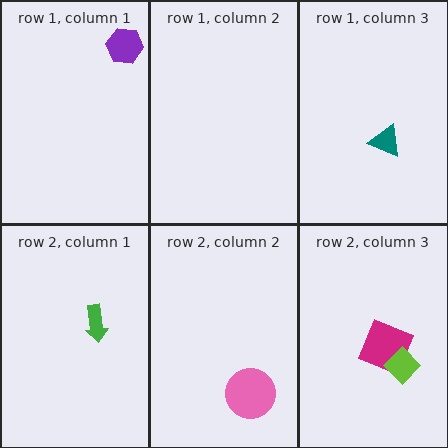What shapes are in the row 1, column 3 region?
The teal triangle.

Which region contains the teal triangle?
The row 1, column 3 region.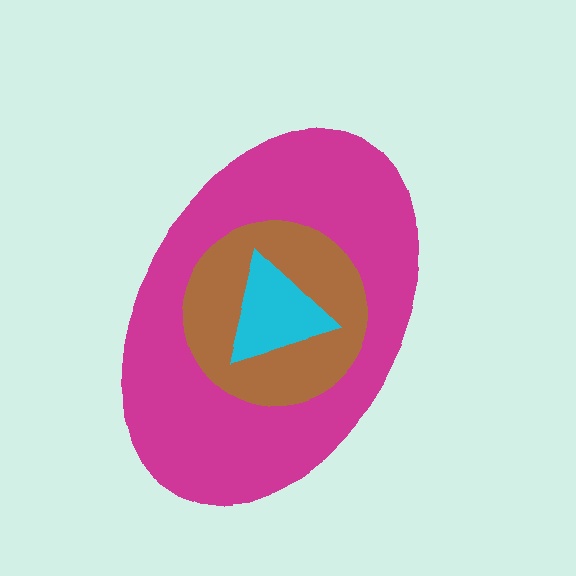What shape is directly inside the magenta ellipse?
The brown circle.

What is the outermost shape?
The magenta ellipse.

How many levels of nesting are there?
3.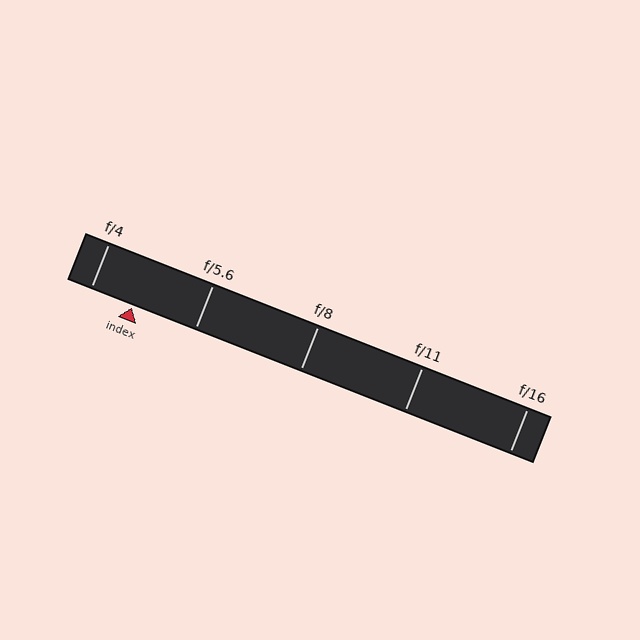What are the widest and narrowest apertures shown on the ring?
The widest aperture shown is f/4 and the narrowest is f/16.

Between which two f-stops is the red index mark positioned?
The index mark is between f/4 and f/5.6.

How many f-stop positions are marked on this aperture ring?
There are 5 f-stop positions marked.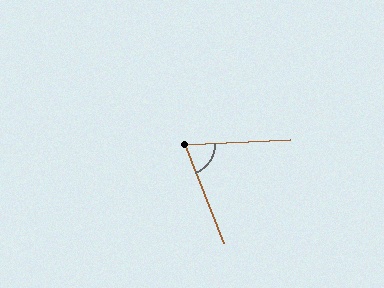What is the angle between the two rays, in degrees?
Approximately 71 degrees.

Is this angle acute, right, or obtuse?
It is acute.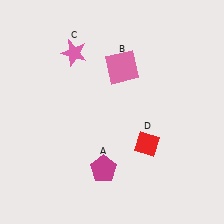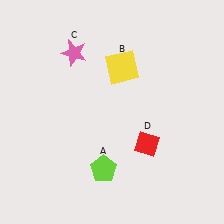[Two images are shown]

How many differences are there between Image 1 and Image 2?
There are 2 differences between the two images.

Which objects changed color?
A changed from magenta to lime. B changed from pink to yellow.